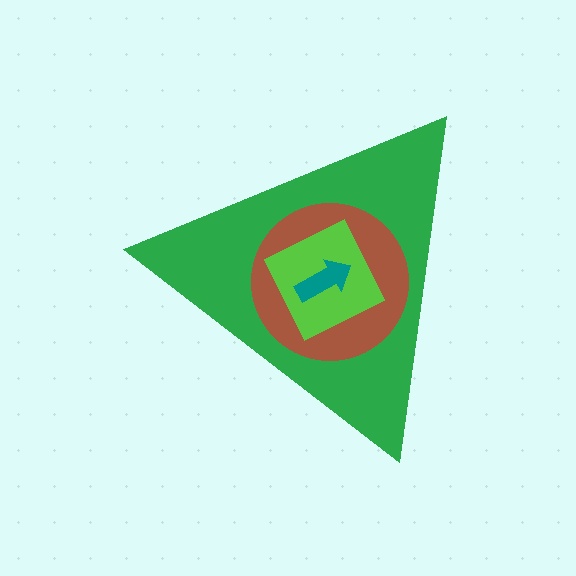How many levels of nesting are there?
4.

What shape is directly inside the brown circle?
The lime square.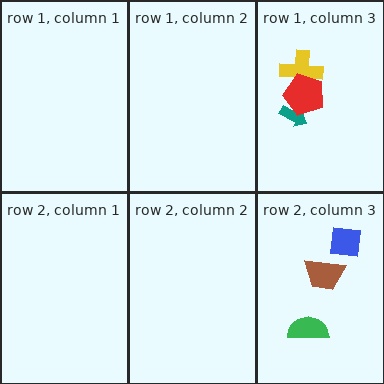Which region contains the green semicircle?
The row 2, column 3 region.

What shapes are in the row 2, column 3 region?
The blue square, the green semicircle, the brown trapezoid.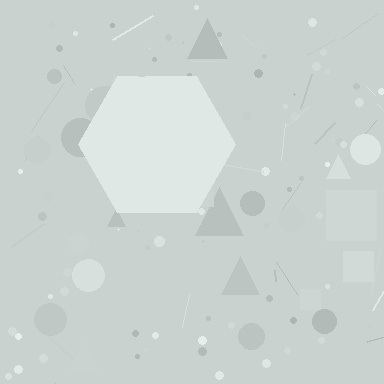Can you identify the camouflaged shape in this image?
The camouflaged shape is a hexagon.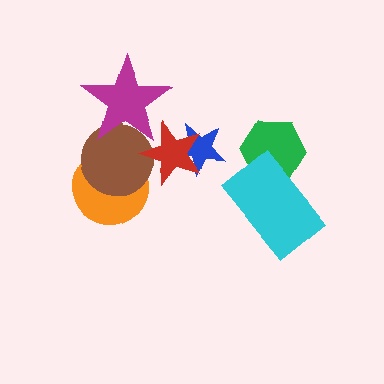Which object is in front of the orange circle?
The brown circle is in front of the orange circle.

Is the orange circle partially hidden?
Yes, it is partially covered by another shape.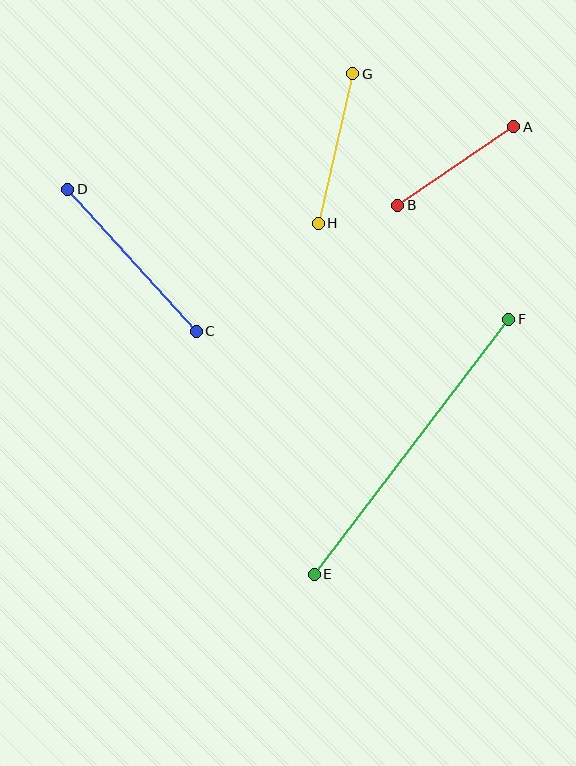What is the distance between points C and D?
The distance is approximately 191 pixels.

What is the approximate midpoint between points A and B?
The midpoint is at approximately (456, 166) pixels.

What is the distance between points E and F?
The distance is approximately 320 pixels.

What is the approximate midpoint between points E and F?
The midpoint is at approximately (412, 447) pixels.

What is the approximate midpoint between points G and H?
The midpoint is at approximately (336, 149) pixels.